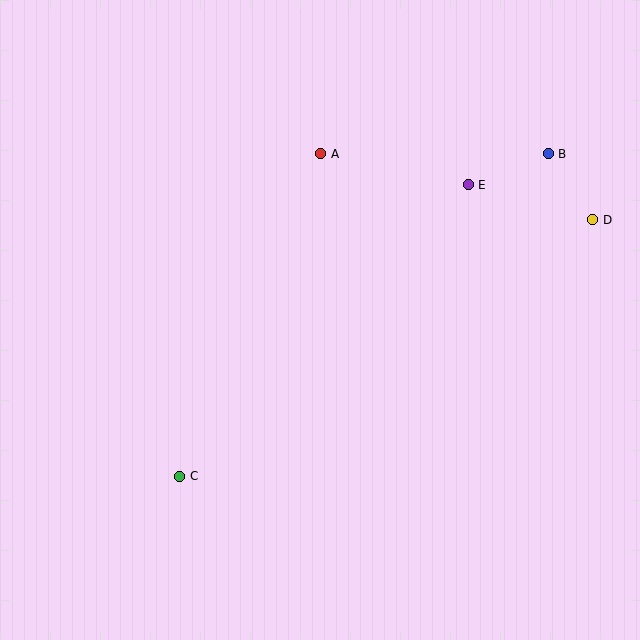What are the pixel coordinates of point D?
Point D is at (593, 220).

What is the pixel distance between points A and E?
The distance between A and E is 151 pixels.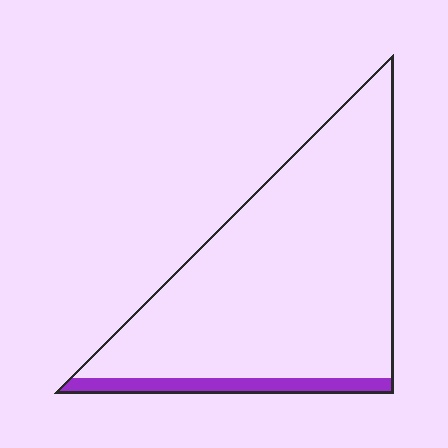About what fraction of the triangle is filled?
About one tenth (1/10).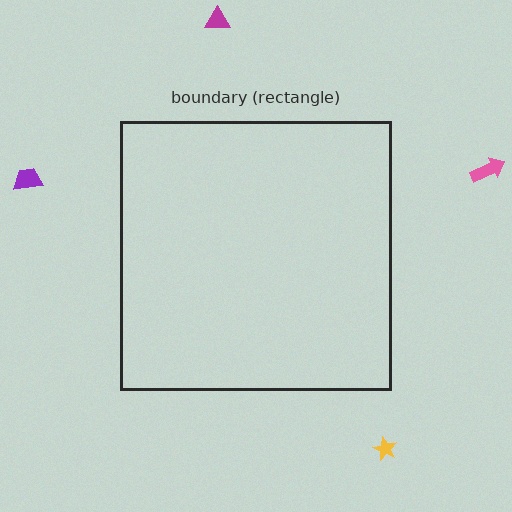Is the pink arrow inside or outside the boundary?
Outside.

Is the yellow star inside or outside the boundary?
Outside.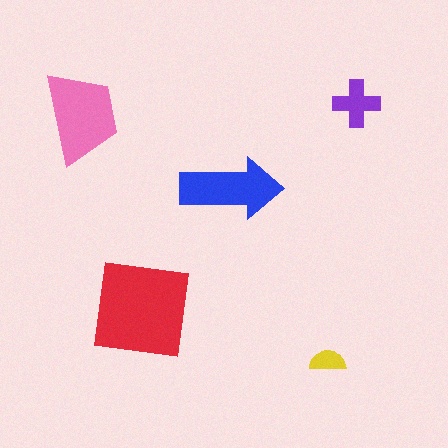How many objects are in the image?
There are 5 objects in the image.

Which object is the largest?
The red square.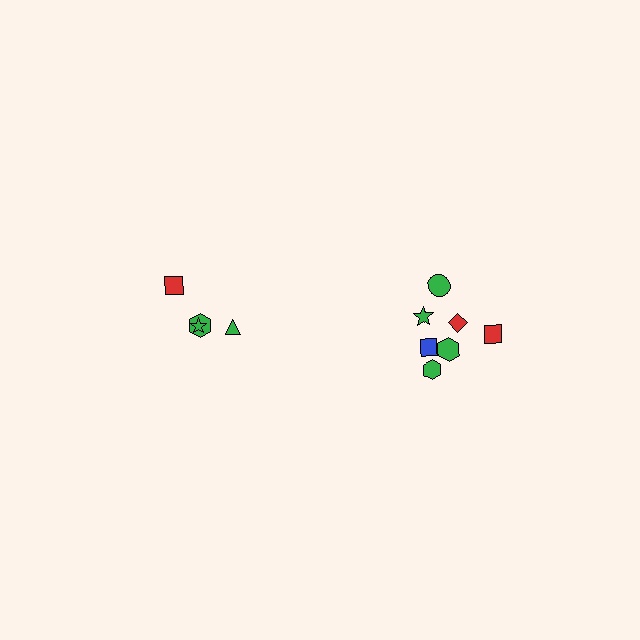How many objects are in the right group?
There are 7 objects.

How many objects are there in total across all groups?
There are 11 objects.